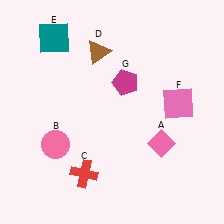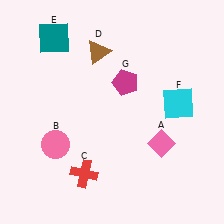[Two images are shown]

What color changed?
The square (F) changed from pink in Image 1 to cyan in Image 2.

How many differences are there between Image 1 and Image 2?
There is 1 difference between the two images.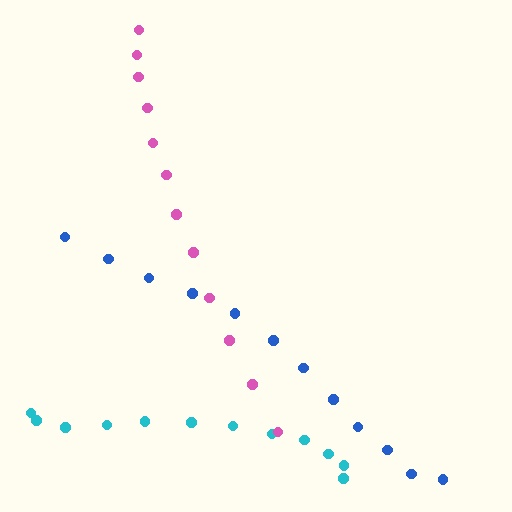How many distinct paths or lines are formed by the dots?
There are 3 distinct paths.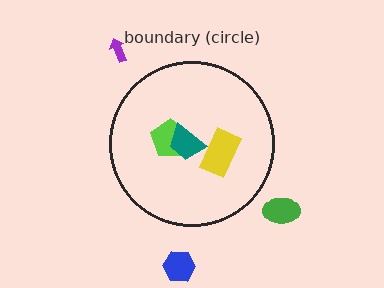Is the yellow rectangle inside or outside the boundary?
Inside.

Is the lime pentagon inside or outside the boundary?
Inside.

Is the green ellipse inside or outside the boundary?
Outside.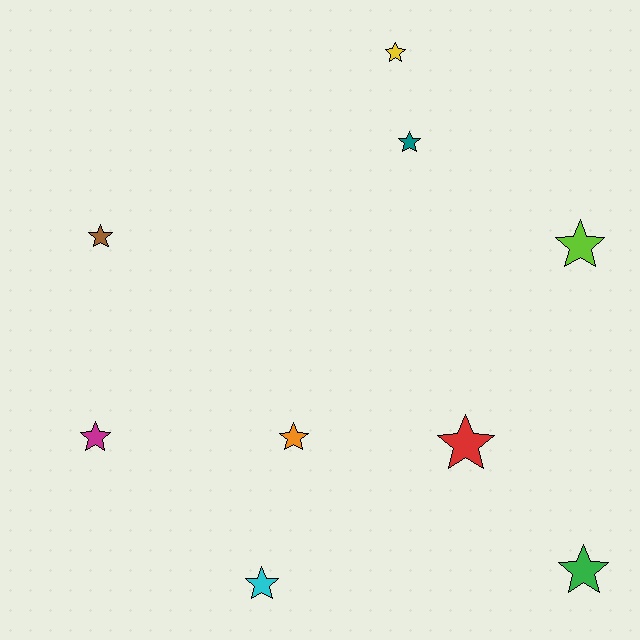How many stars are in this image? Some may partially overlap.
There are 9 stars.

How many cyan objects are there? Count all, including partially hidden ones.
There is 1 cyan object.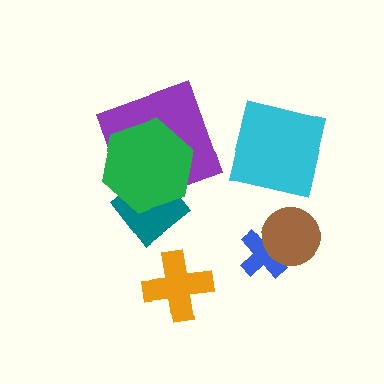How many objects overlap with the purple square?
2 objects overlap with the purple square.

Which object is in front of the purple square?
The green hexagon is in front of the purple square.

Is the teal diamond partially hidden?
Yes, it is partially covered by another shape.